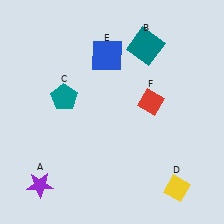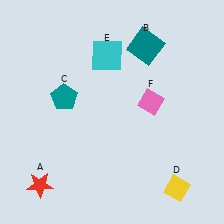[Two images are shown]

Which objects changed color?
A changed from purple to red. E changed from blue to cyan. F changed from red to pink.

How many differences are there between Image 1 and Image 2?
There are 3 differences between the two images.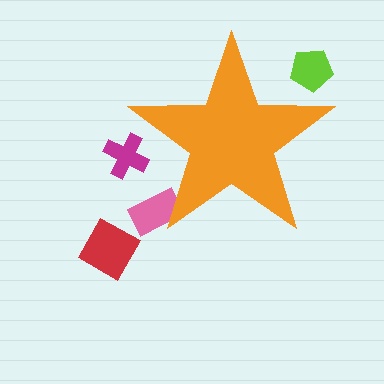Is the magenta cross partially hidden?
Yes, the magenta cross is partially hidden behind the orange star.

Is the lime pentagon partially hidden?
Yes, the lime pentagon is partially hidden behind the orange star.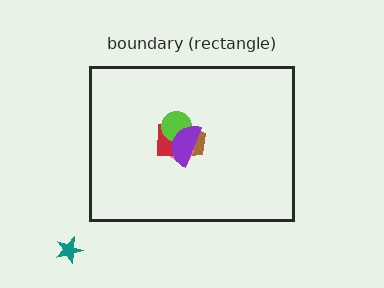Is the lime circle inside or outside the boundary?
Inside.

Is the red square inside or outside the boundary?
Inside.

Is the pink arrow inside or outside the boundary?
Inside.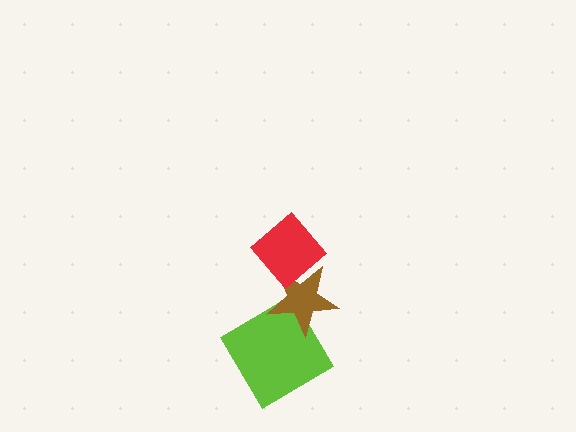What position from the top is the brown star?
The brown star is 2nd from the top.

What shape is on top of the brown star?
The red diamond is on top of the brown star.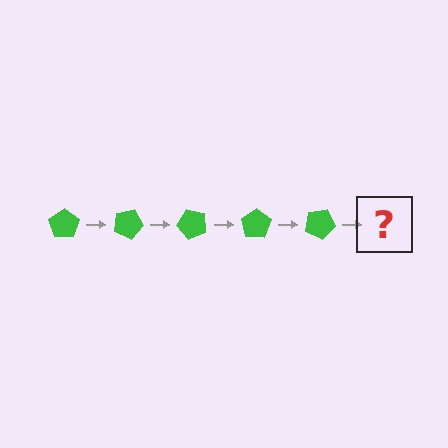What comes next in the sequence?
The next element should be a green pentagon rotated 125 degrees.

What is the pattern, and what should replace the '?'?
The pattern is that the pentagon rotates 25 degrees each step. The '?' should be a green pentagon rotated 125 degrees.